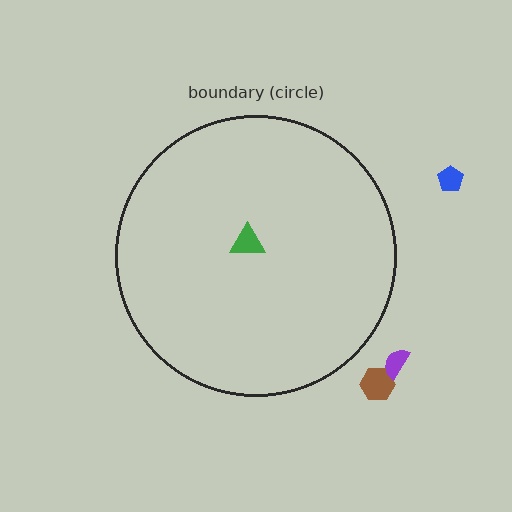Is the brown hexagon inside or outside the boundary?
Outside.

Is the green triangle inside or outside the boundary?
Inside.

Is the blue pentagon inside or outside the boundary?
Outside.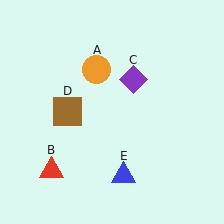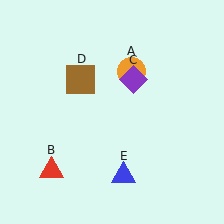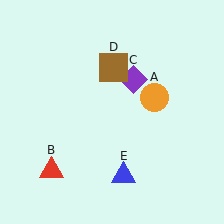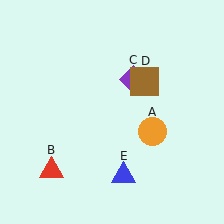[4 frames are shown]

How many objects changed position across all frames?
2 objects changed position: orange circle (object A), brown square (object D).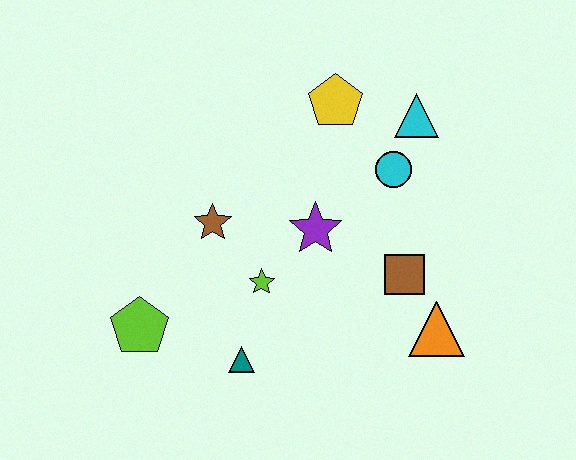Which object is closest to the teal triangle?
The lime star is closest to the teal triangle.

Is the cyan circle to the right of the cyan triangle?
No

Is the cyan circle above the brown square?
Yes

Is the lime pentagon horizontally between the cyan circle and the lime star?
No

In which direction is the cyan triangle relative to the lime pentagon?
The cyan triangle is to the right of the lime pentagon.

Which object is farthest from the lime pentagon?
The cyan triangle is farthest from the lime pentagon.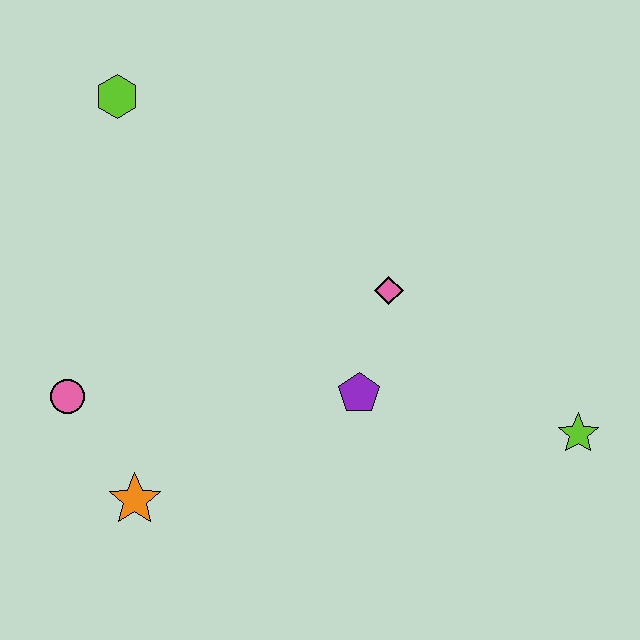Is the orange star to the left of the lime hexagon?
No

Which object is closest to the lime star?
The purple pentagon is closest to the lime star.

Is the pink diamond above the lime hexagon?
No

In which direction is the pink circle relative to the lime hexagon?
The pink circle is below the lime hexagon.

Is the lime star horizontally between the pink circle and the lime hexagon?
No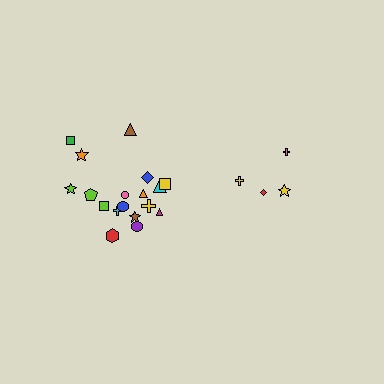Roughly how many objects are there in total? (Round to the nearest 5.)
Roughly 20 objects in total.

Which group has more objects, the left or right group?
The left group.